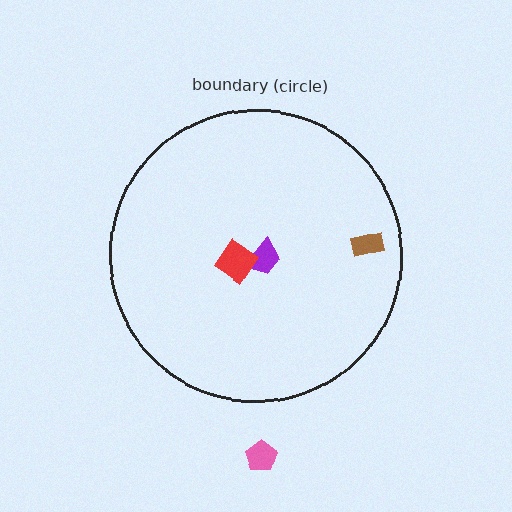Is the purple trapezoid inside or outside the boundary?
Inside.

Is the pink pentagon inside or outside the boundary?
Outside.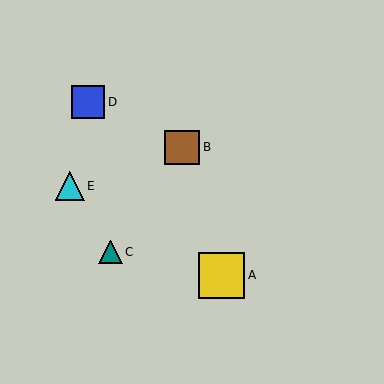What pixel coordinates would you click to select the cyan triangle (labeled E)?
Click at (70, 186) to select the cyan triangle E.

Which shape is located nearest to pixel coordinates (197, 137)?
The brown square (labeled B) at (182, 147) is nearest to that location.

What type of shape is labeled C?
Shape C is a teal triangle.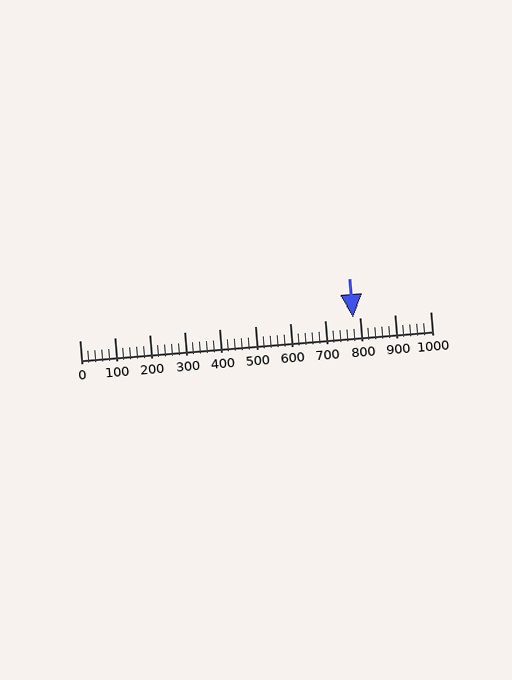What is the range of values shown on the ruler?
The ruler shows values from 0 to 1000.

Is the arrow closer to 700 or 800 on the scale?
The arrow is closer to 800.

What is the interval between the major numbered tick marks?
The major tick marks are spaced 100 units apart.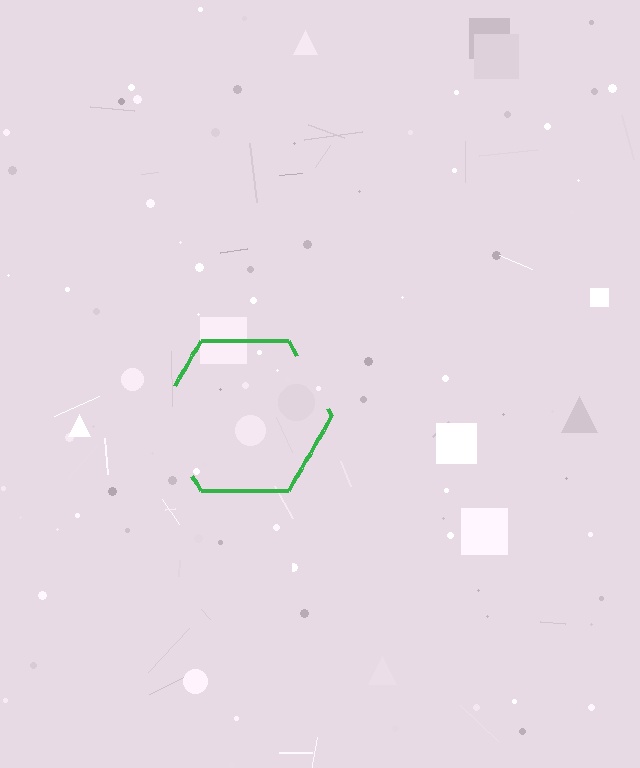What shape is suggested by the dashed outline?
The dashed outline suggests a hexagon.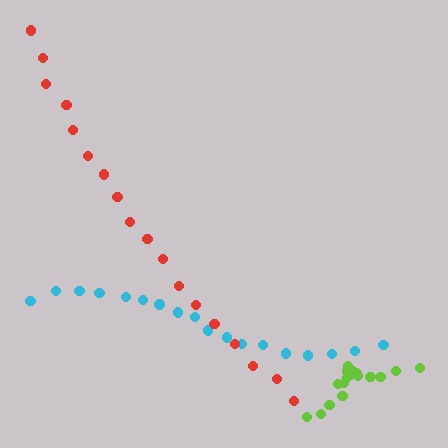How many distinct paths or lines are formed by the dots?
There are 3 distinct paths.